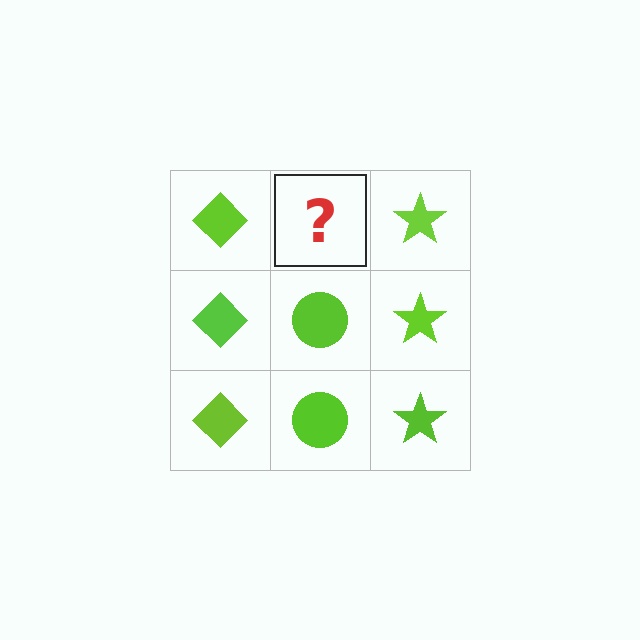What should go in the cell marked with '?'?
The missing cell should contain a lime circle.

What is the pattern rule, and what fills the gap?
The rule is that each column has a consistent shape. The gap should be filled with a lime circle.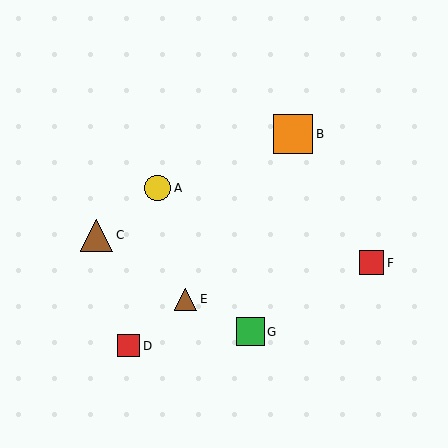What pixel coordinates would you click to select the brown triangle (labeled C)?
Click at (97, 235) to select the brown triangle C.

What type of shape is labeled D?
Shape D is a red square.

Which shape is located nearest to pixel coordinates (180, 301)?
The brown triangle (labeled E) at (186, 299) is nearest to that location.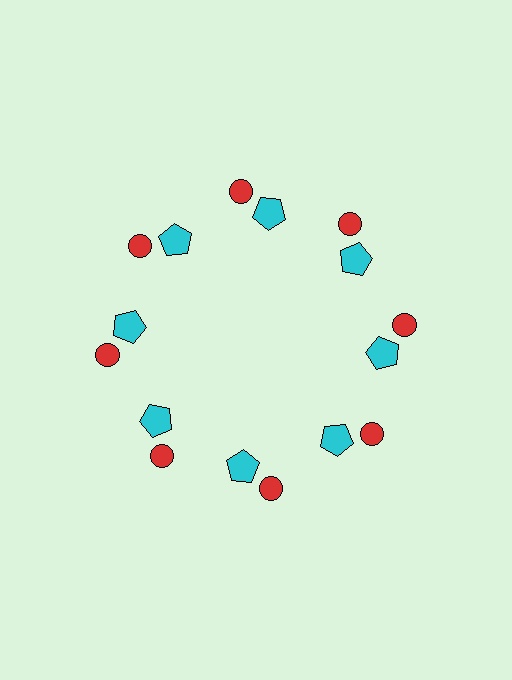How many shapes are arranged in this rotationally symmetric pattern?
There are 16 shapes, arranged in 8 groups of 2.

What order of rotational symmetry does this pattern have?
This pattern has 8-fold rotational symmetry.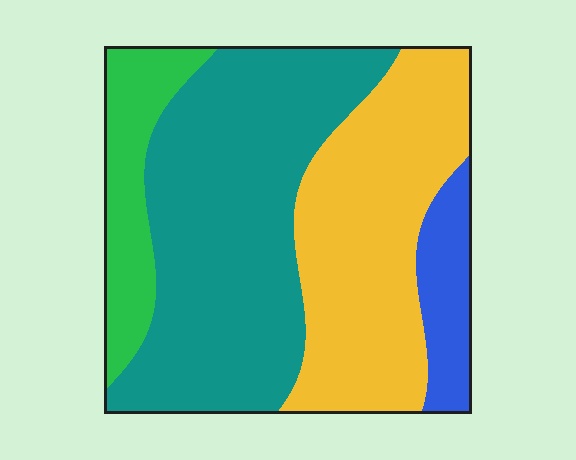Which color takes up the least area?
Blue, at roughly 10%.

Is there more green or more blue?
Green.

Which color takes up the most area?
Teal, at roughly 45%.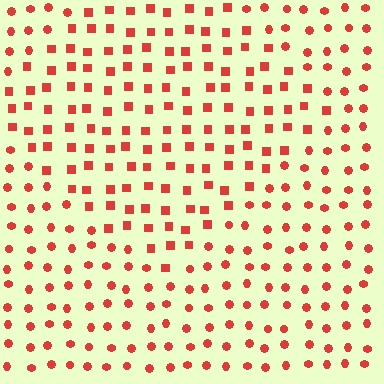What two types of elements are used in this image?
The image uses squares inside the diamond region and circles outside it.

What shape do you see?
I see a diamond.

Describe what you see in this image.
The image is filled with small red elements arranged in a uniform grid. A diamond-shaped region contains squares, while the surrounding area contains circles. The boundary is defined purely by the change in element shape.